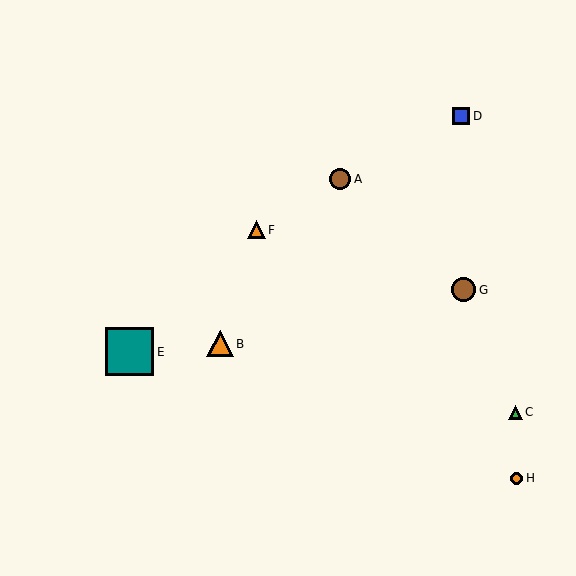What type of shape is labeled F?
Shape F is an orange triangle.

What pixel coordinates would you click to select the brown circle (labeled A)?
Click at (340, 179) to select the brown circle A.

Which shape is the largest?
The teal square (labeled E) is the largest.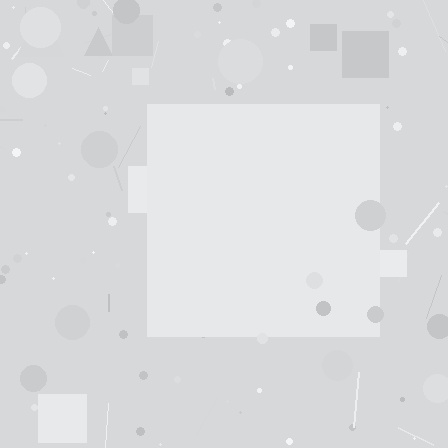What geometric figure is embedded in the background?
A square is embedded in the background.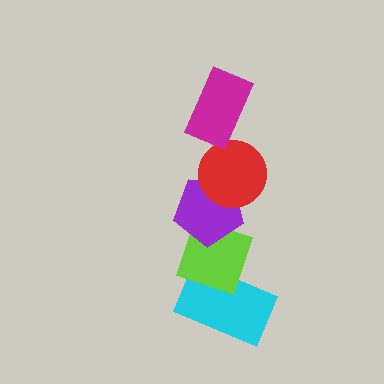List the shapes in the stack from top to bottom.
From top to bottom: the magenta rectangle, the red circle, the purple pentagon, the lime diamond, the cyan rectangle.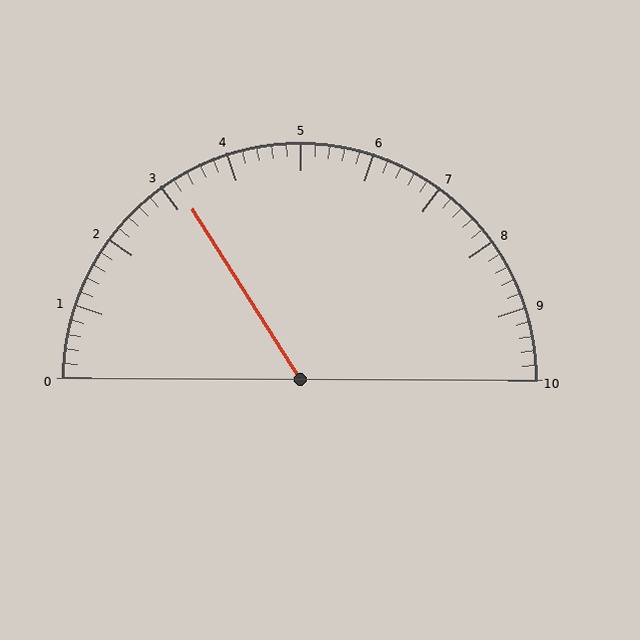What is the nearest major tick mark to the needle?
The nearest major tick mark is 3.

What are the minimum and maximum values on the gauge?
The gauge ranges from 0 to 10.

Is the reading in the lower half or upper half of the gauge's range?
The reading is in the lower half of the range (0 to 10).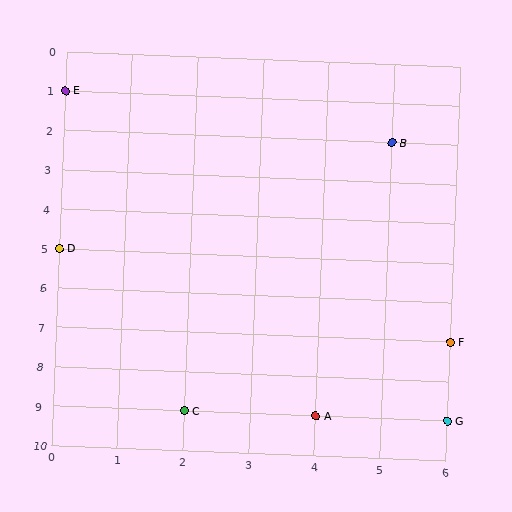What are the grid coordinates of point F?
Point F is at grid coordinates (6, 7).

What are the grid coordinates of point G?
Point G is at grid coordinates (6, 9).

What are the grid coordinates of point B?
Point B is at grid coordinates (5, 2).